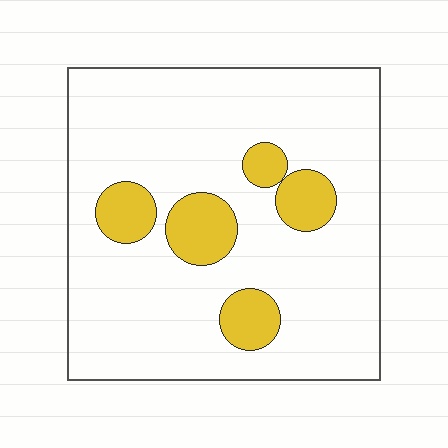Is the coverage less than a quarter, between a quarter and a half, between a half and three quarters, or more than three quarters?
Less than a quarter.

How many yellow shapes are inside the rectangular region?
5.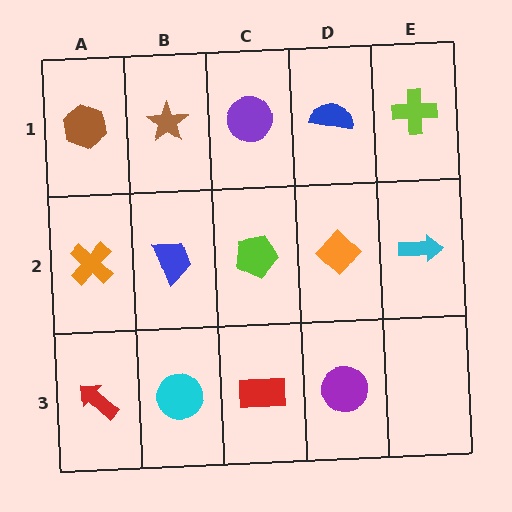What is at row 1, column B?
A brown star.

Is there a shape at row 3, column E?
No, that cell is empty.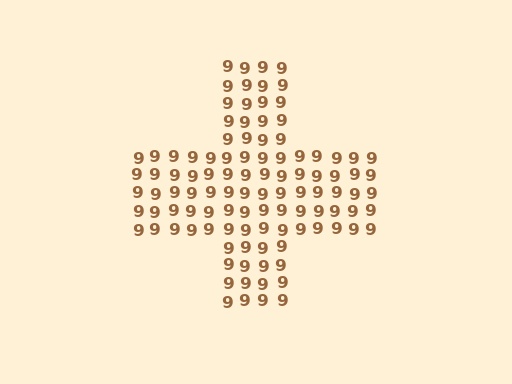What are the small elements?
The small elements are digit 9's.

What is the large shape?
The large shape is a cross.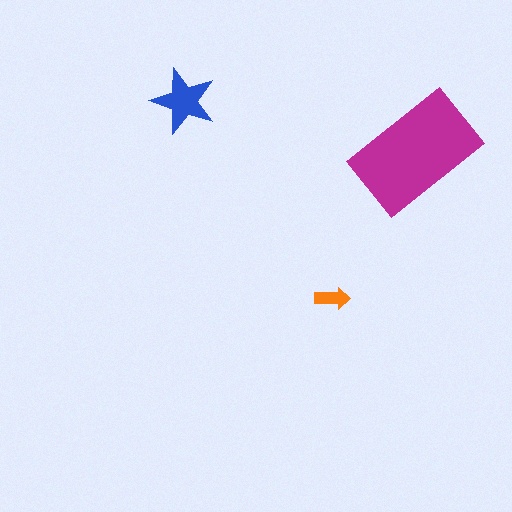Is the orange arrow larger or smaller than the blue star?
Smaller.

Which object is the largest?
The magenta rectangle.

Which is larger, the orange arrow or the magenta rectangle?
The magenta rectangle.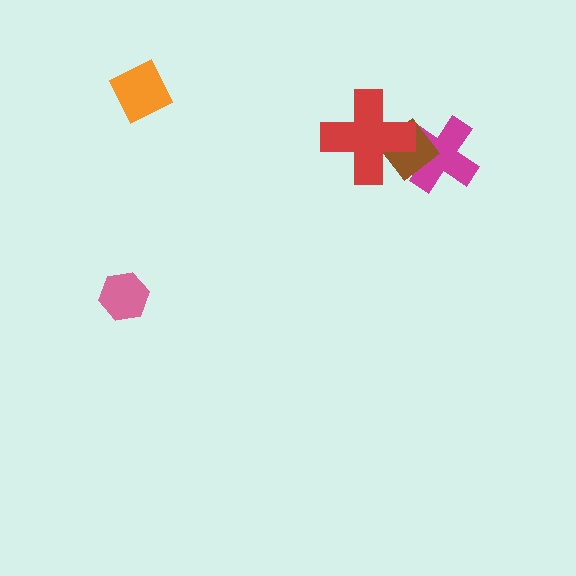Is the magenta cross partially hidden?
Yes, it is partially covered by another shape.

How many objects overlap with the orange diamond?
0 objects overlap with the orange diamond.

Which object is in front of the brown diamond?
The red cross is in front of the brown diamond.